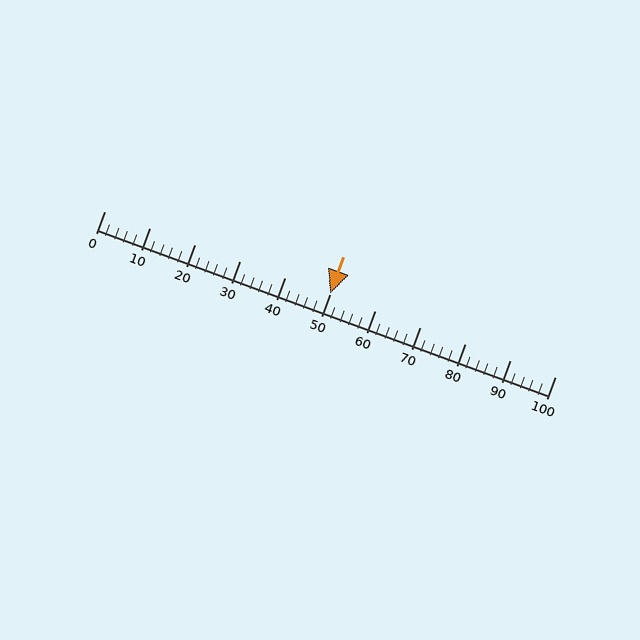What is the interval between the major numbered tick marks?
The major tick marks are spaced 10 units apart.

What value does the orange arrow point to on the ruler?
The orange arrow points to approximately 50.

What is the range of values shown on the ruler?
The ruler shows values from 0 to 100.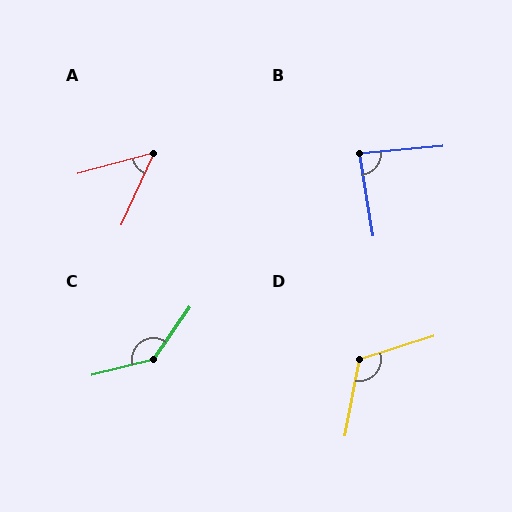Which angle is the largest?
C, at approximately 139 degrees.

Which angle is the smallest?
A, at approximately 50 degrees.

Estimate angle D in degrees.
Approximately 118 degrees.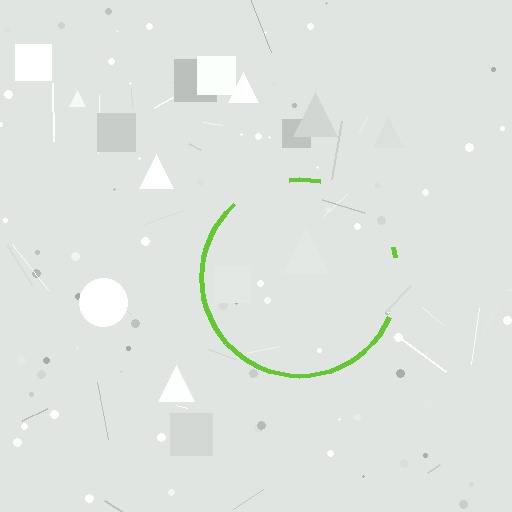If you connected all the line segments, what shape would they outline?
They would outline a circle.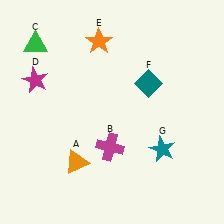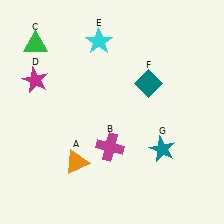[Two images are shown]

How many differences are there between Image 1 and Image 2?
There is 1 difference between the two images.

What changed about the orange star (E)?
In Image 1, E is orange. In Image 2, it changed to cyan.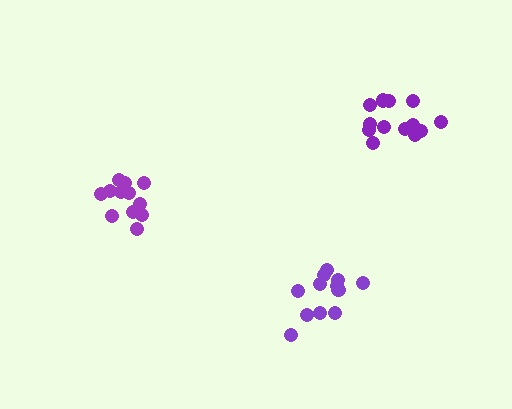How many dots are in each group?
Group 1: 12 dots, Group 2: 12 dots, Group 3: 13 dots (37 total).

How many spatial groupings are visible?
There are 3 spatial groupings.